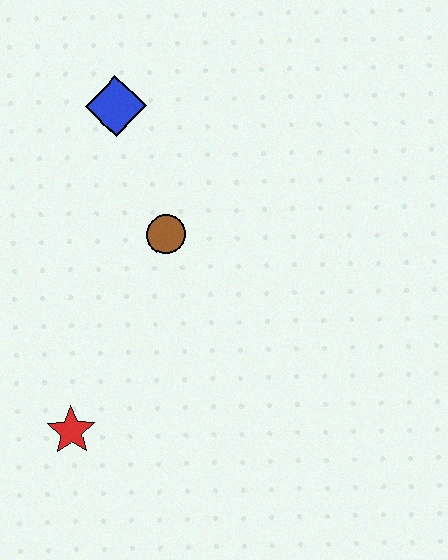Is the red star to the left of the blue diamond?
Yes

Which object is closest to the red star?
The brown circle is closest to the red star.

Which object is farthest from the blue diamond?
The red star is farthest from the blue diamond.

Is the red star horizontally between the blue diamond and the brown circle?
No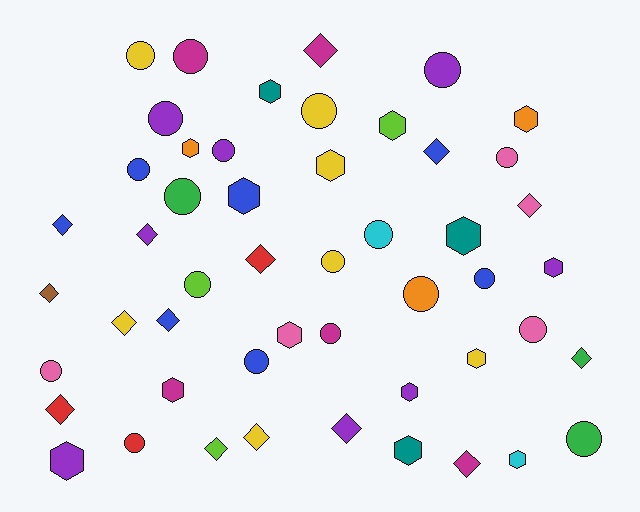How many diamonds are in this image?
There are 15 diamonds.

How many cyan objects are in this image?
There are 2 cyan objects.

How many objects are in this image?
There are 50 objects.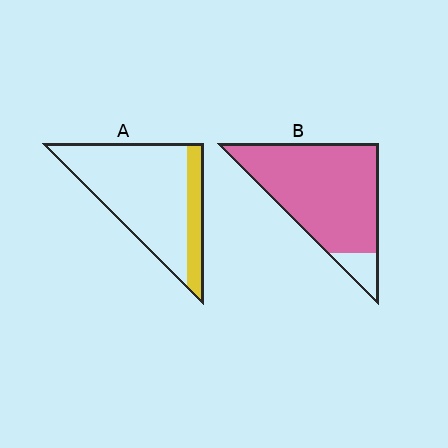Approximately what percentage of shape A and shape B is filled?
A is approximately 20% and B is approximately 90%.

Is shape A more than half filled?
No.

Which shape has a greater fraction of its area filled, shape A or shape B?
Shape B.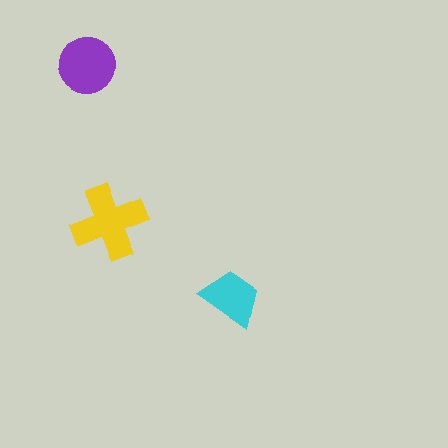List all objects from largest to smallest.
The yellow cross, the purple circle, the cyan trapezoid.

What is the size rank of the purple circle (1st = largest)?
2nd.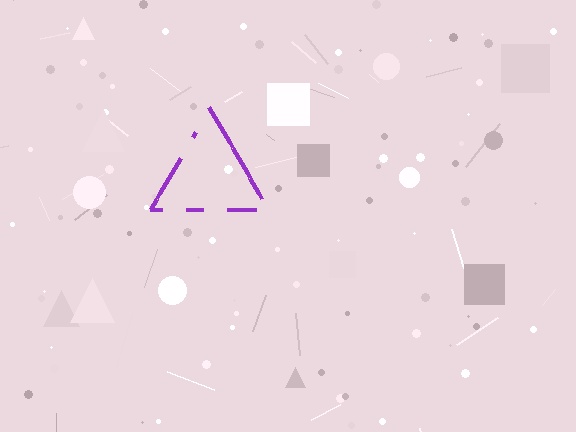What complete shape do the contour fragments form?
The contour fragments form a triangle.